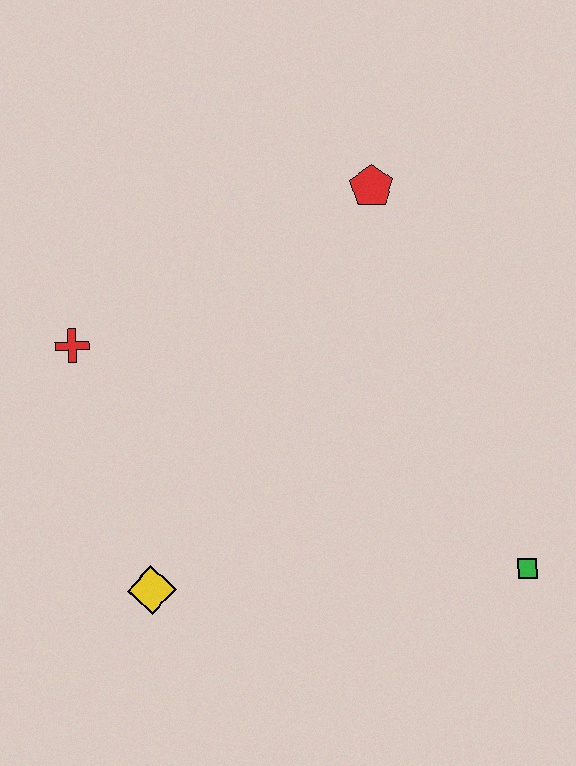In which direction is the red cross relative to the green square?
The red cross is to the left of the green square.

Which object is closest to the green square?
The yellow diamond is closest to the green square.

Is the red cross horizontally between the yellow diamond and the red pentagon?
No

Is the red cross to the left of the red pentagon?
Yes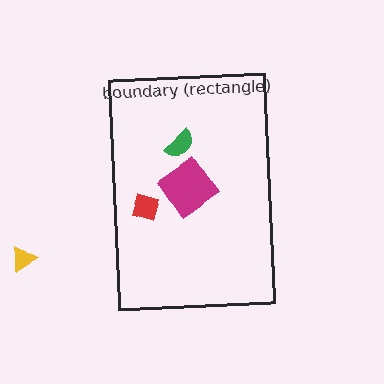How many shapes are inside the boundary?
3 inside, 1 outside.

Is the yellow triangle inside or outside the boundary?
Outside.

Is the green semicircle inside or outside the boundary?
Inside.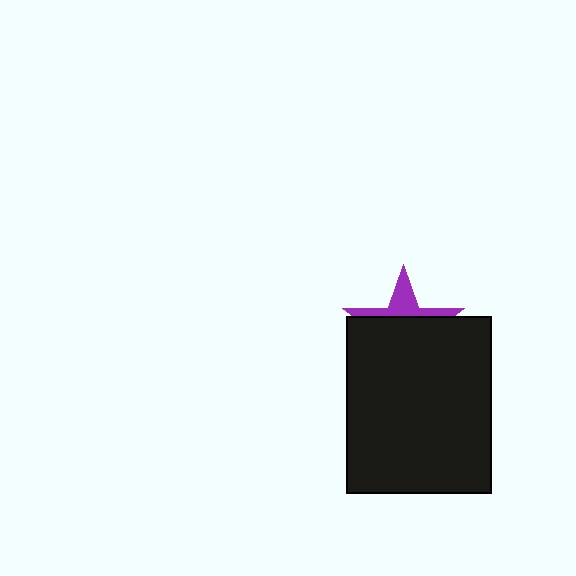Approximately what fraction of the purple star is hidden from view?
Roughly 68% of the purple star is hidden behind the black rectangle.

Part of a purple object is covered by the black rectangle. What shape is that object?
It is a star.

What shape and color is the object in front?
The object in front is a black rectangle.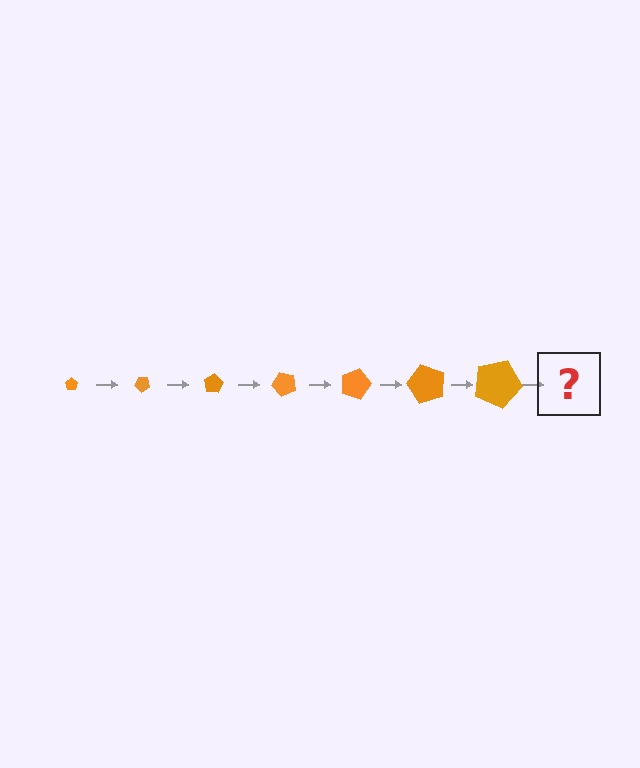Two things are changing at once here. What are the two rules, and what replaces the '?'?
The two rules are that the pentagon grows larger each step and it rotates 40 degrees each step. The '?' should be a pentagon, larger than the previous one and rotated 280 degrees from the start.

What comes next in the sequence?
The next element should be a pentagon, larger than the previous one and rotated 280 degrees from the start.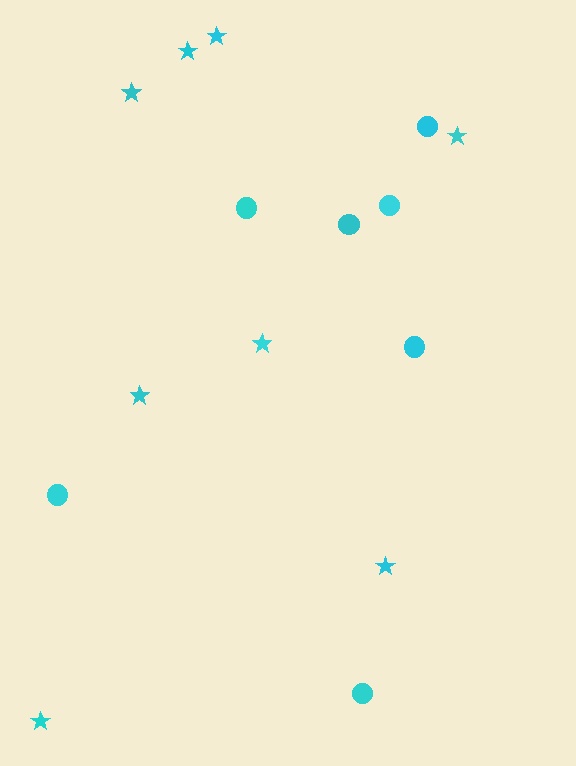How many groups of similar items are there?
There are 2 groups: one group of circles (7) and one group of stars (8).